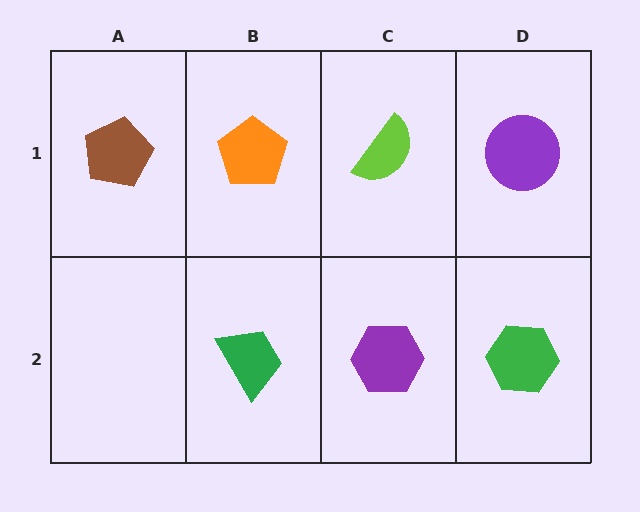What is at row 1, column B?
An orange pentagon.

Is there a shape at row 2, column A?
No, that cell is empty.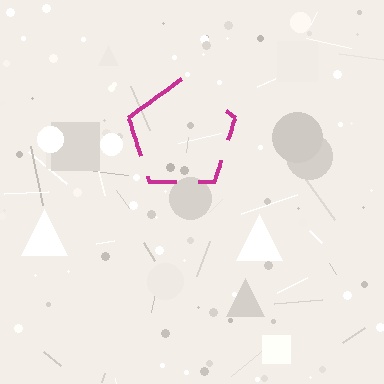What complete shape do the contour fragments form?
The contour fragments form a pentagon.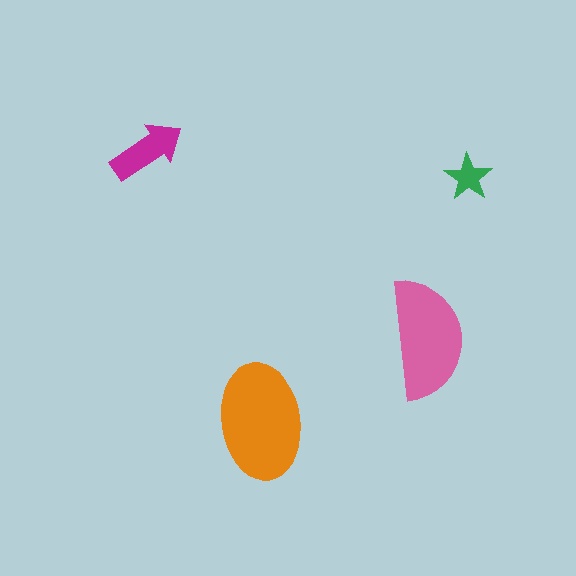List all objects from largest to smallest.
The orange ellipse, the pink semicircle, the magenta arrow, the green star.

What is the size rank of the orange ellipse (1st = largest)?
1st.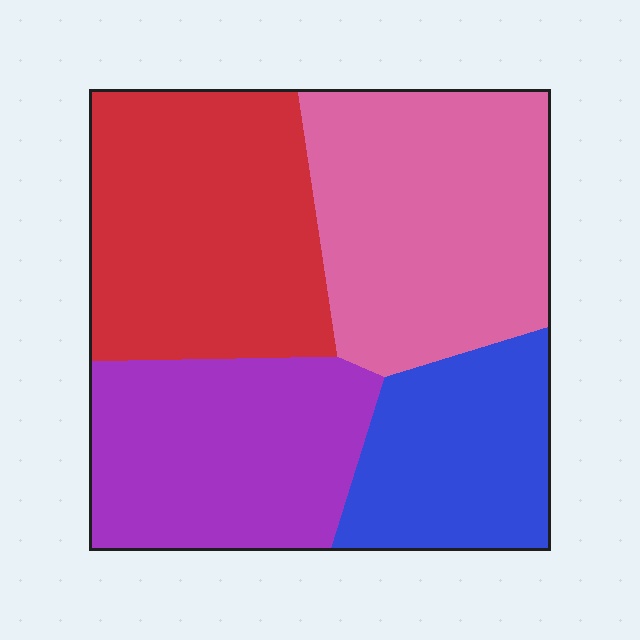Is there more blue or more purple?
Purple.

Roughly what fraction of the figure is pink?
Pink covers about 30% of the figure.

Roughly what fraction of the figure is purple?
Purple takes up about one quarter (1/4) of the figure.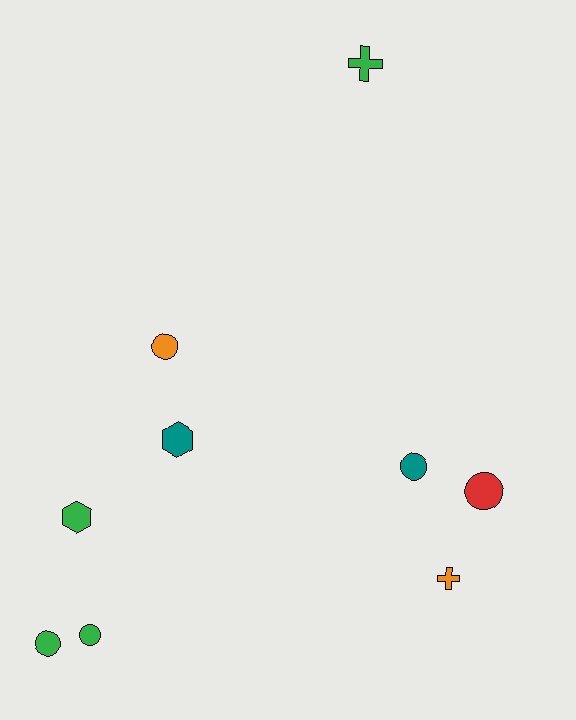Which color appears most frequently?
Green, with 4 objects.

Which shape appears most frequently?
Circle, with 5 objects.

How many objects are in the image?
There are 9 objects.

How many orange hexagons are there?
There are no orange hexagons.